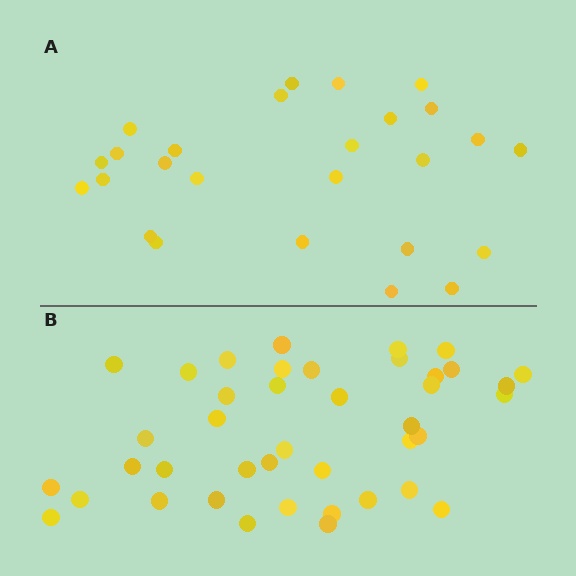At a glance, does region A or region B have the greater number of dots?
Region B (the bottom region) has more dots.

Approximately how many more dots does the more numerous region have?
Region B has approximately 15 more dots than region A.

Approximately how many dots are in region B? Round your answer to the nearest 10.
About 40 dots. (The exact count is 41, which rounds to 40.)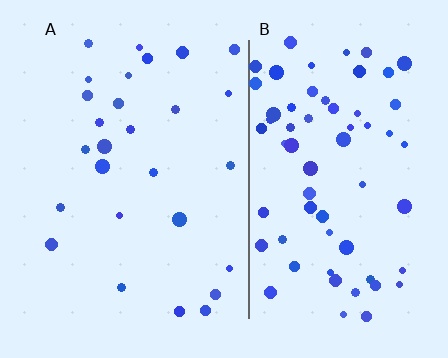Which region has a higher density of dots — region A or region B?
B (the right).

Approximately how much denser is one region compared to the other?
Approximately 2.5× — region B over region A.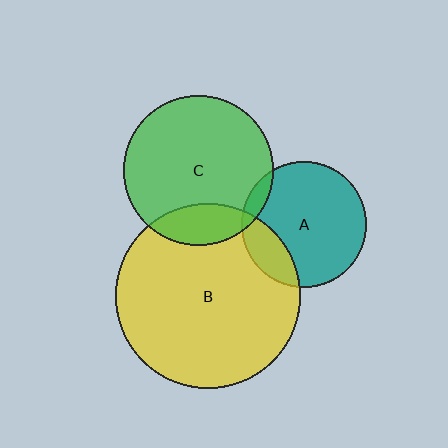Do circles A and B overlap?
Yes.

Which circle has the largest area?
Circle B (yellow).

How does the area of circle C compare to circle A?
Approximately 1.4 times.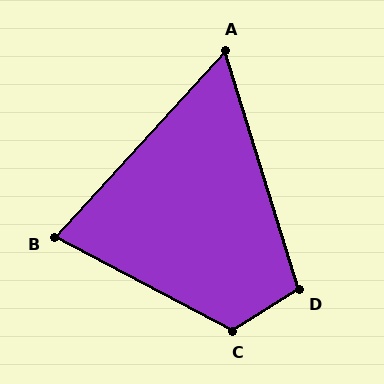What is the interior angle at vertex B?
Approximately 75 degrees (acute).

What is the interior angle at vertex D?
Approximately 105 degrees (obtuse).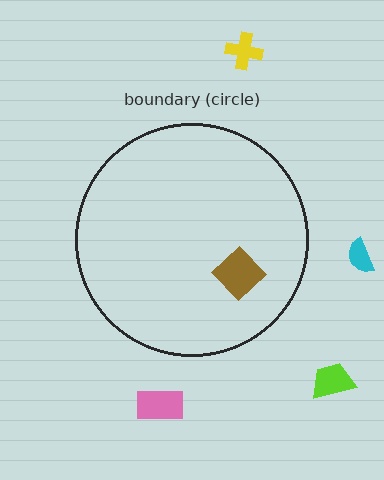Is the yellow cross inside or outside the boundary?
Outside.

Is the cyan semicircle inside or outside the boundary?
Outside.